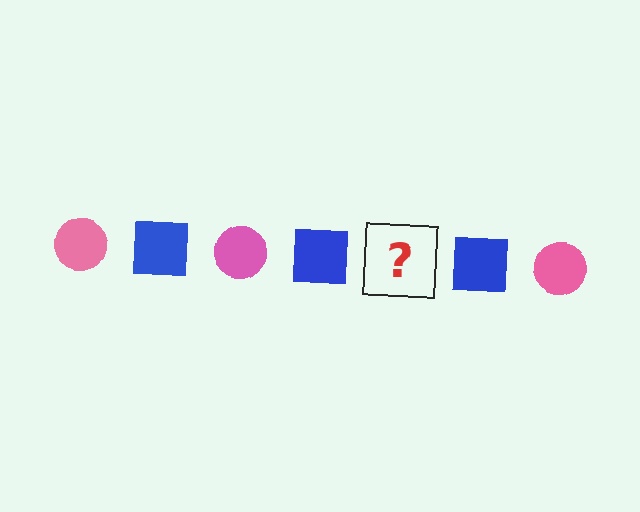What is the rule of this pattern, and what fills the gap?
The rule is that the pattern alternates between pink circle and blue square. The gap should be filled with a pink circle.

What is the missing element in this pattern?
The missing element is a pink circle.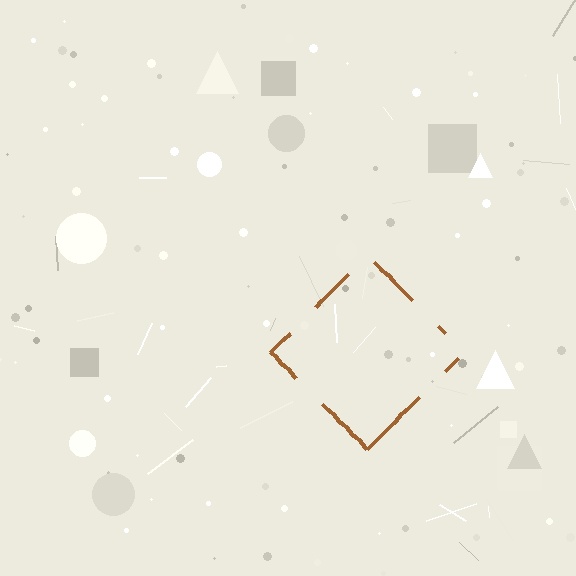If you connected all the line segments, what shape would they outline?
They would outline a diamond.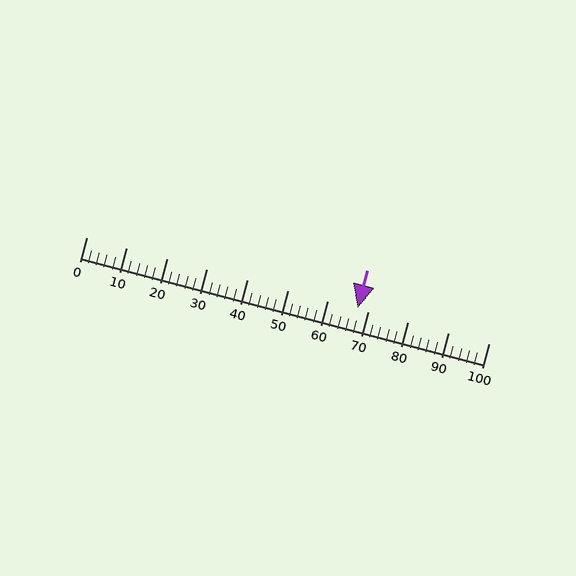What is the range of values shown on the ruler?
The ruler shows values from 0 to 100.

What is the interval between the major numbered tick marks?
The major tick marks are spaced 10 units apart.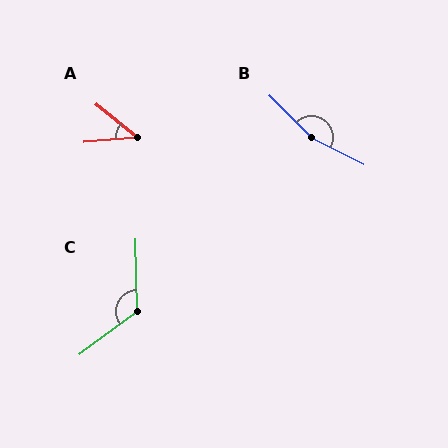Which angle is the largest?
B, at approximately 162 degrees.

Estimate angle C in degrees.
Approximately 125 degrees.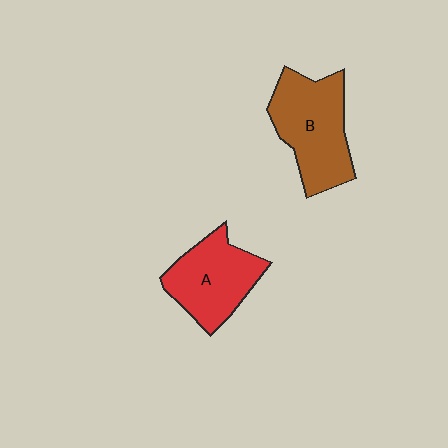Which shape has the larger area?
Shape B (brown).